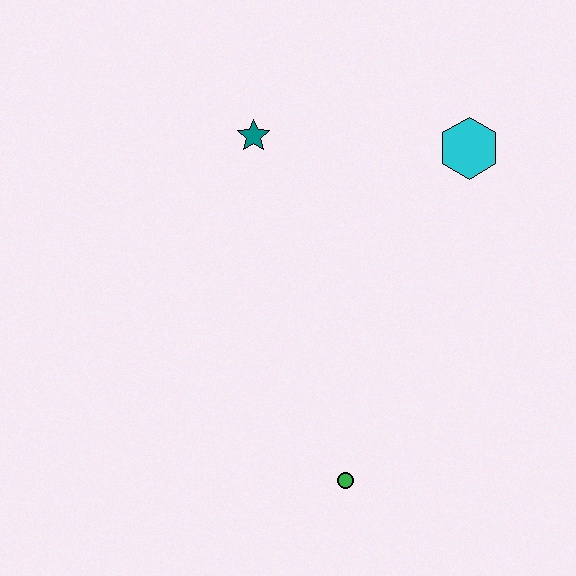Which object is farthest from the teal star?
The green circle is farthest from the teal star.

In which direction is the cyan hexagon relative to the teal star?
The cyan hexagon is to the right of the teal star.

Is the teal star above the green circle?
Yes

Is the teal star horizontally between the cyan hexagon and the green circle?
No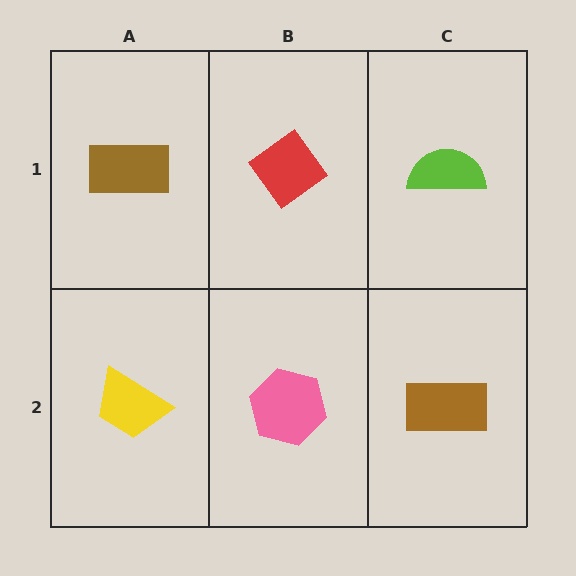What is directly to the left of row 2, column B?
A yellow trapezoid.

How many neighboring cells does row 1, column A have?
2.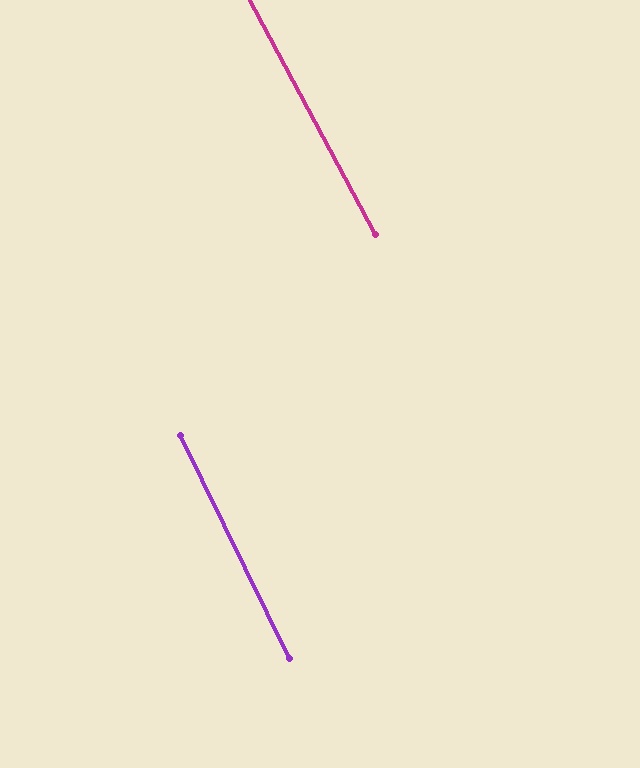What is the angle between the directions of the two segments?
Approximately 2 degrees.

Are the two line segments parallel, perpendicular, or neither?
Parallel — their directions differ by only 2.0°.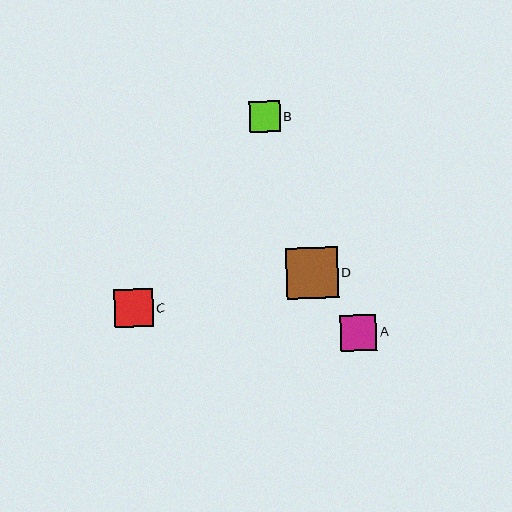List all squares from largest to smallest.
From largest to smallest: D, C, A, B.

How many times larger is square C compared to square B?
Square C is approximately 1.3 times the size of square B.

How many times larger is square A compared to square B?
Square A is approximately 1.2 times the size of square B.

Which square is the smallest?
Square B is the smallest with a size of approximately 31 pixels.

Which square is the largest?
Square D is the largest with a size of approximately 52 pixels.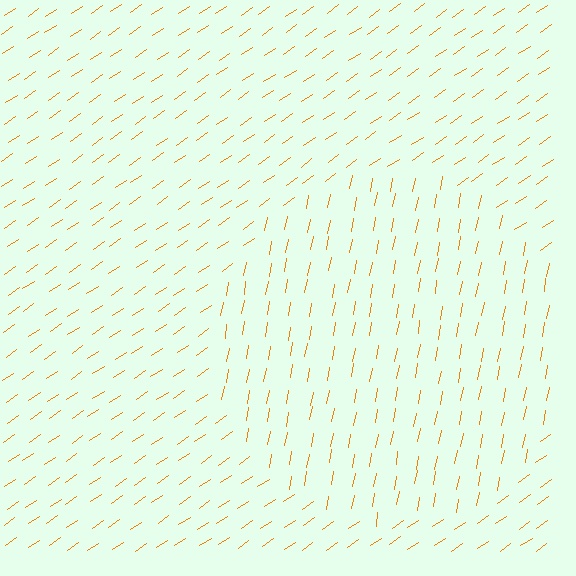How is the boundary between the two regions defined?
The boundary is defined purely by a change in line orientation (approximately 45 degrees difference). All lines are the same color and thickness.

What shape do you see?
I see a circle.